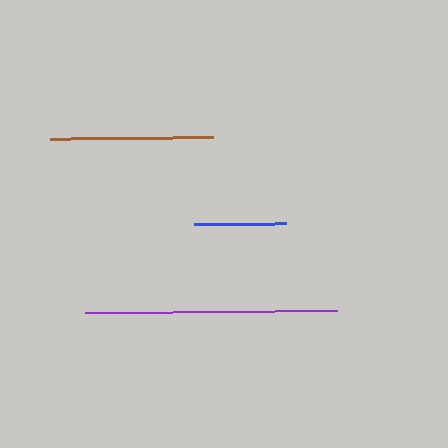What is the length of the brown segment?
The brown segment is approximately 163 pixels long.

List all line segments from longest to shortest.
From longest to shortest: purple, brown, blue.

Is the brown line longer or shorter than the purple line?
The purple line is longer than the brown line.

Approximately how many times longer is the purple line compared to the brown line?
The purple line is approximately 1.6 times the length of the brown line.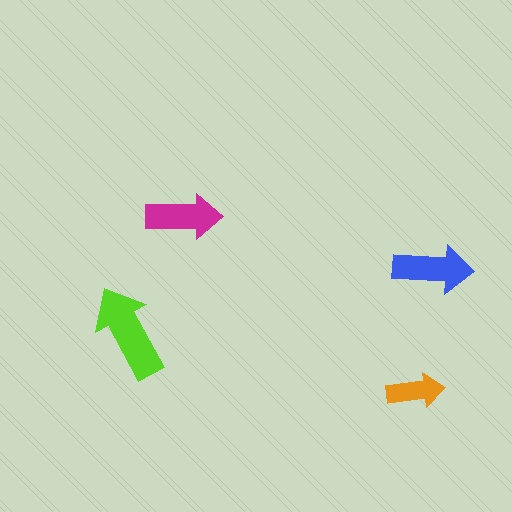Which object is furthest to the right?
The blue arrow is rightmost.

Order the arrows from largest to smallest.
the lime one, the blue one, the magenta one, the orange one.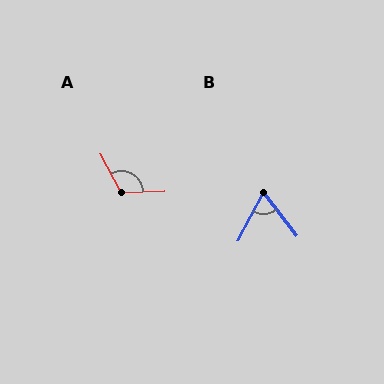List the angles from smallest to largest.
B (66°), A (115°).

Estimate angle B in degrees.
Approximately 66 degrees.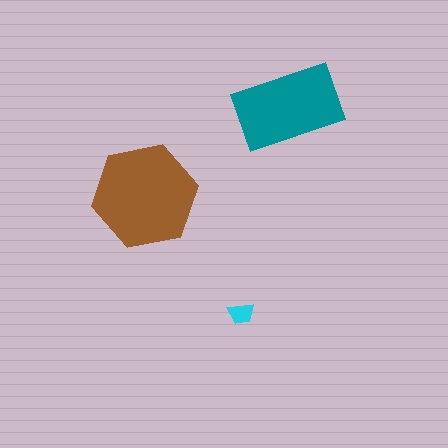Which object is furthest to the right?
The teal rectangle is rightmost.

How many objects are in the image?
There are 3 objects in the image.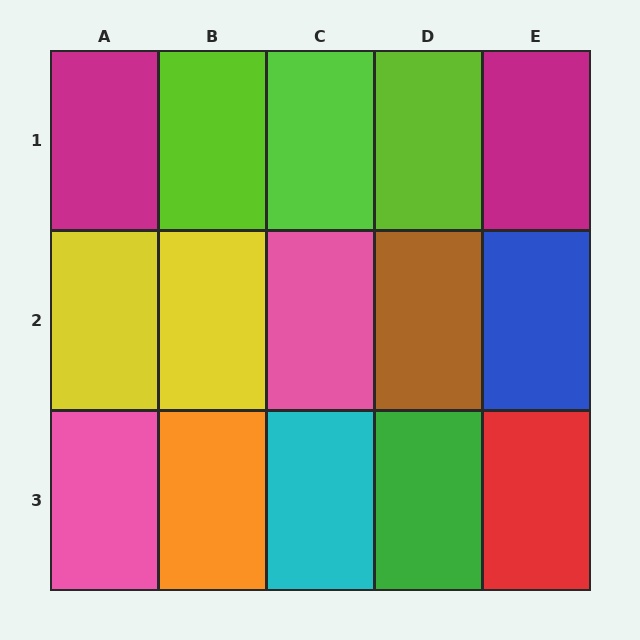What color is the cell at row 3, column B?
Orange.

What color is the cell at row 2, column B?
Yellow.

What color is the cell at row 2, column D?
Brown.